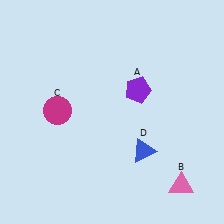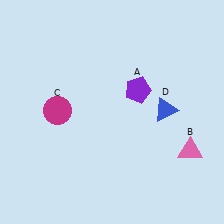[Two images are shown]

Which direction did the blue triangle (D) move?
The blue triangle (D) moved up.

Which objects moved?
The objects that moved are: the pink triangle (B), the blue triangle (D).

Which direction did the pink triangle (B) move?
The pink triangle (B) moved up.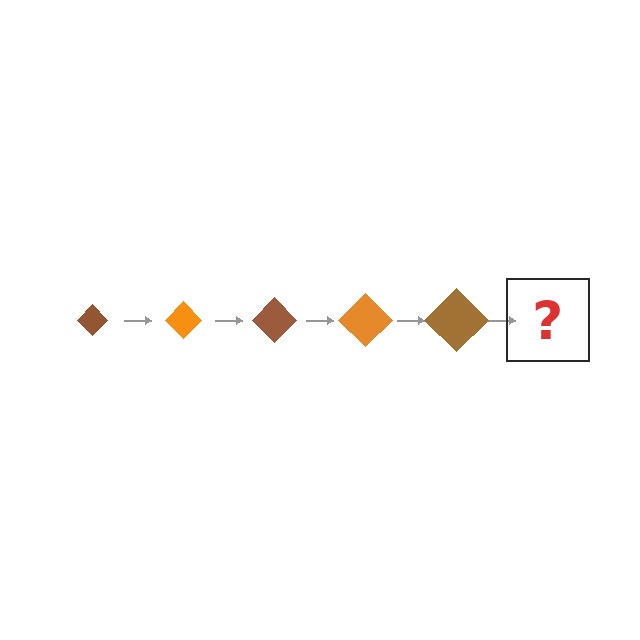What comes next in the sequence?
The next element should be an orange diamond, larger than the previous one.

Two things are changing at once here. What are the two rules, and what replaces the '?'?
The two rules are that the diamond grows larger each step and the color cycles through brown and orange. The '?' should be an orange diamond, larger than the previous one.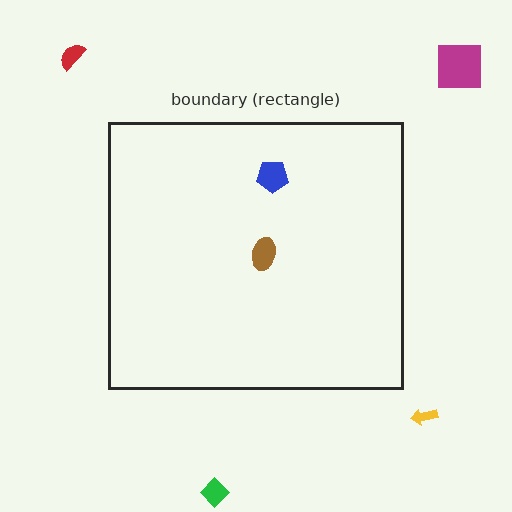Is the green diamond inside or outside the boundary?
Outside.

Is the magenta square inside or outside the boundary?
Outside.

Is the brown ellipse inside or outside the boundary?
Inside.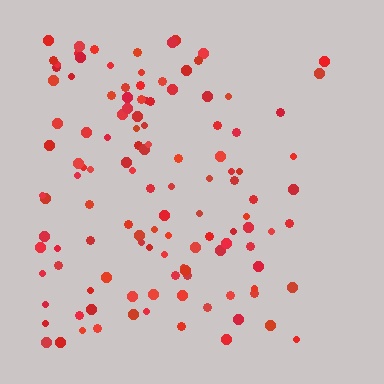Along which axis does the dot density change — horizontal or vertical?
Horizontal.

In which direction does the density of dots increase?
From right to left, with the left side densest.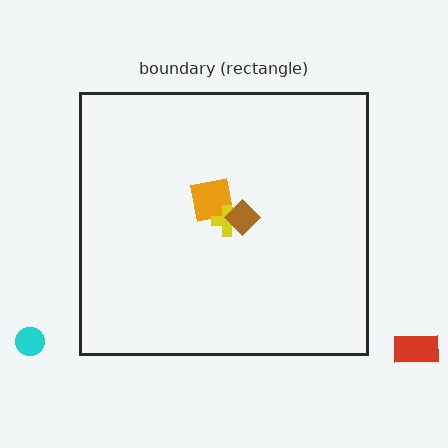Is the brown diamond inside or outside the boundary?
Inside.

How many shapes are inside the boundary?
3 inside, 2 outside.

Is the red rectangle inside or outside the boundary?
Outside.